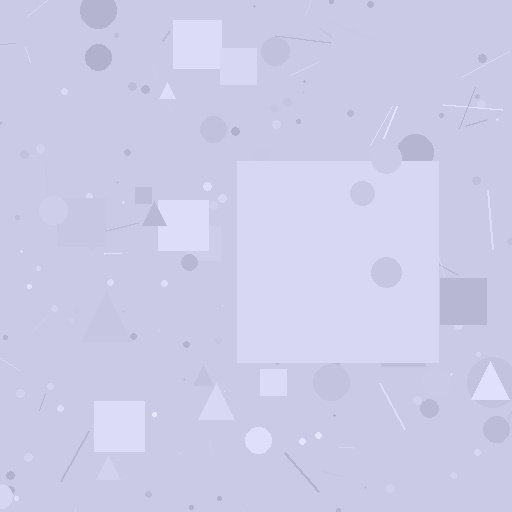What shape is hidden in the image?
A square is hidden in the image.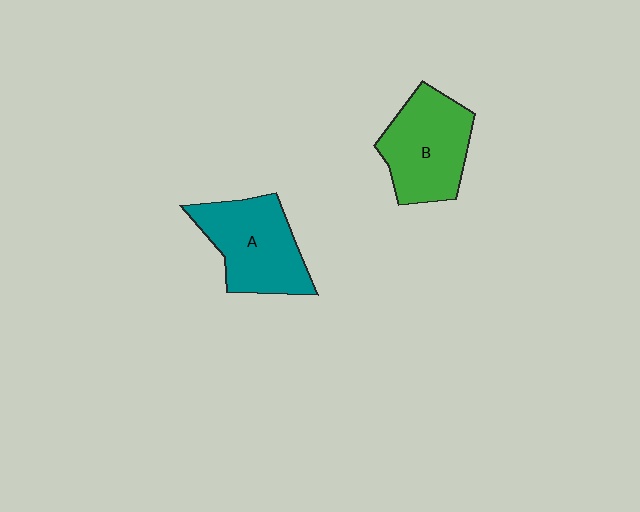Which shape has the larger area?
Shape A (teal).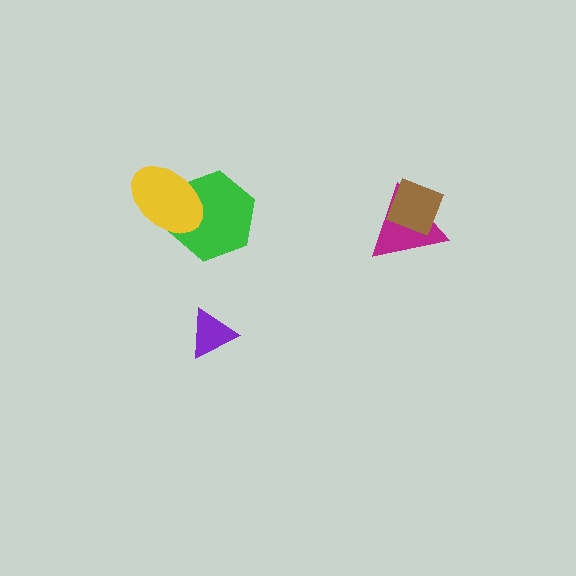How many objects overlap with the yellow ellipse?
1 object overlaps with the yellow ellipse.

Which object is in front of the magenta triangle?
The brown diamond is in front of the magenta triangle.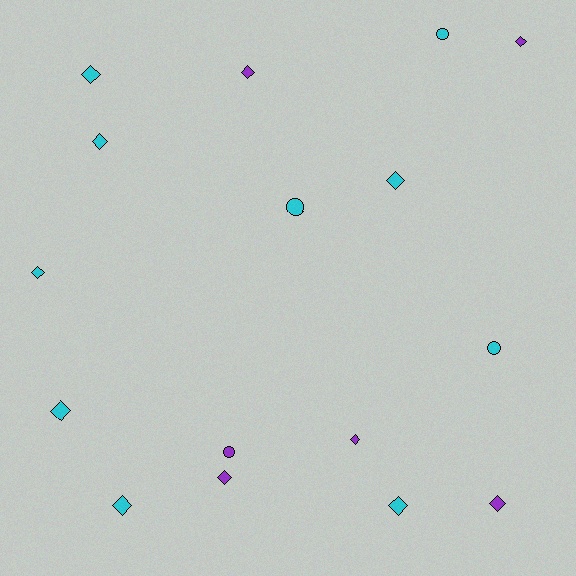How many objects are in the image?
There are 16 objects.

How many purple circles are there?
There is 1 purple circle.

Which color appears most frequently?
Cyan, with 10 objects.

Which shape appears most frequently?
Diamond, with 12 objects.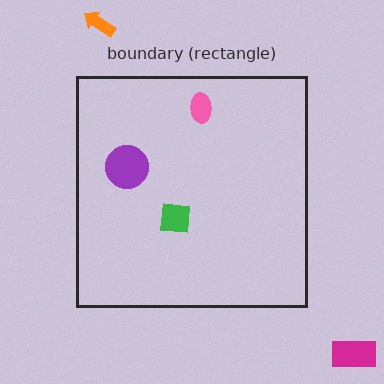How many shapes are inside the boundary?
3 inside, 2 outside.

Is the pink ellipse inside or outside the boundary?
Inside.